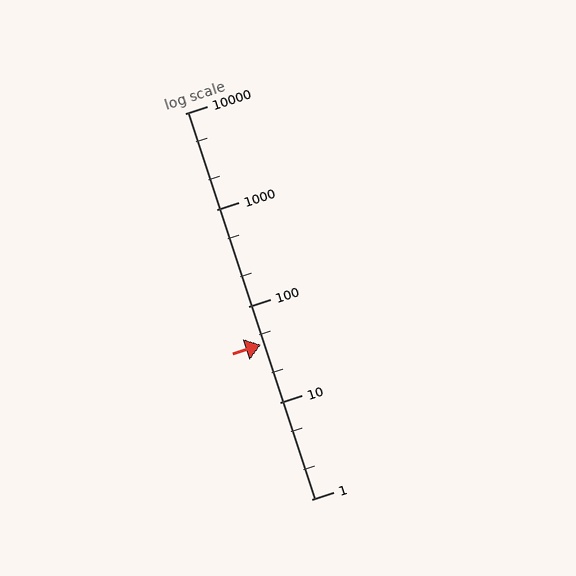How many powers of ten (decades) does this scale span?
The scale spans 4 decades, from 1 to 10000.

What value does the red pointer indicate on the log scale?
The pointer indicates approximately 40.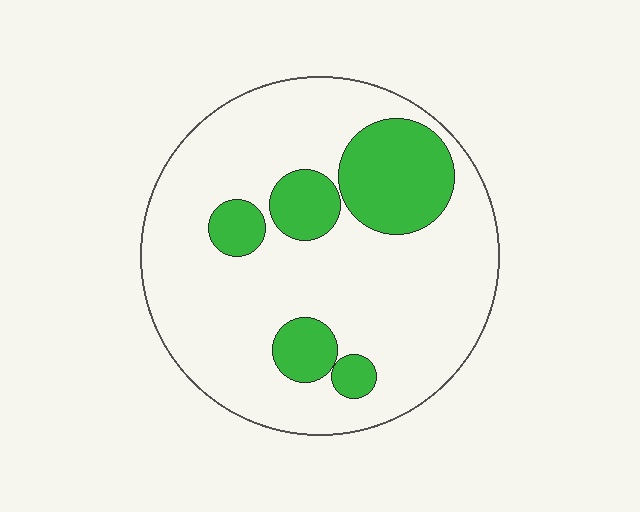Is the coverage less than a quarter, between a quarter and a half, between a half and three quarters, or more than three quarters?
Less than a quarter.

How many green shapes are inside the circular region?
5.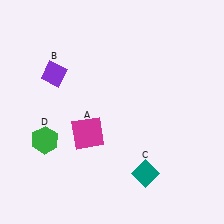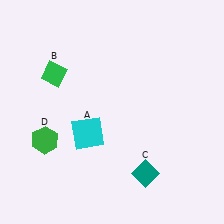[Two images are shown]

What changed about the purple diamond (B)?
In Image 1, B is purple. In Image 2, it changed to green.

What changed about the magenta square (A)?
In Image 1, A is magenta. In Image 2, it changed to cyan.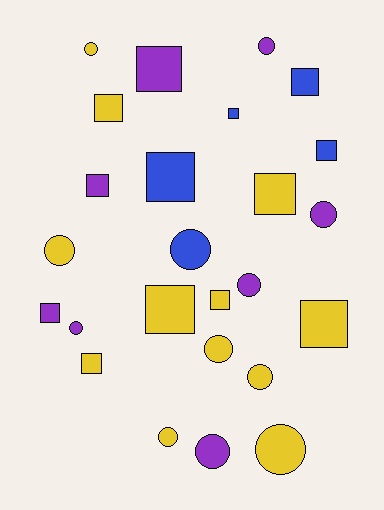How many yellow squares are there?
There are 6 yellow squares.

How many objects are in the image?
There are 25 objects.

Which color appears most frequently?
Yellow, with 12 objects.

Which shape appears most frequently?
Square, with 13 objects.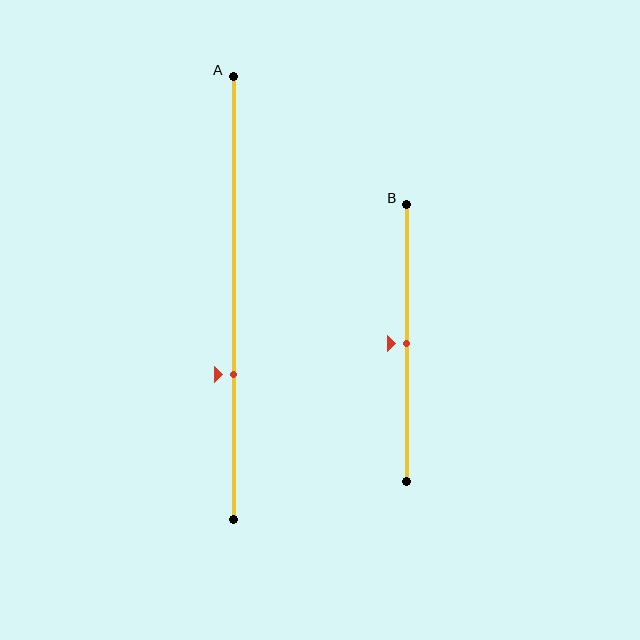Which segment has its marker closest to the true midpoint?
Segment B has its marker closest to the true midpoint.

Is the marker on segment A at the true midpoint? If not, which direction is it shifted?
No, the marker on segment A is shifted downward by about 17% of the segment length.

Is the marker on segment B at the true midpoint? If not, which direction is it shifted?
Yes, the marker on segment B is at the true midpoint.